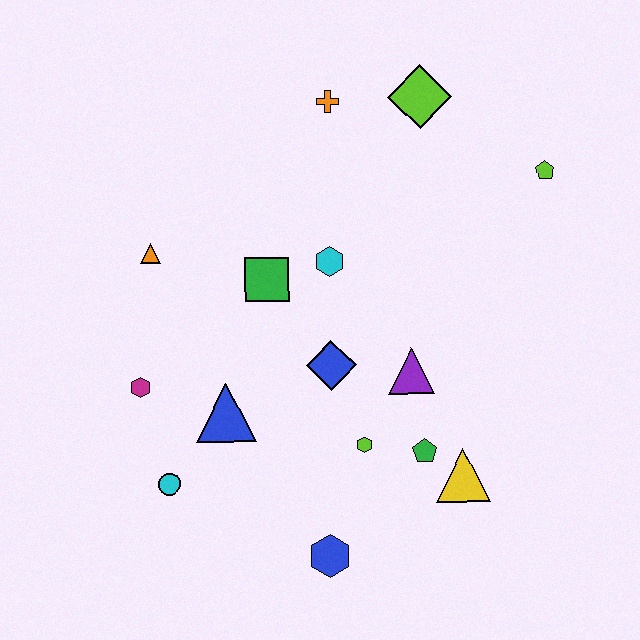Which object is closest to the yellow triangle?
The green pentagon is closest to the yellow triangle.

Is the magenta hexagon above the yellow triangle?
Yes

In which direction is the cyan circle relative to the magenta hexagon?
The cyan circle is below the magenta hexagon.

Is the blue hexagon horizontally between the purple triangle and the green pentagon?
No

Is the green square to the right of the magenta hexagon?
Yes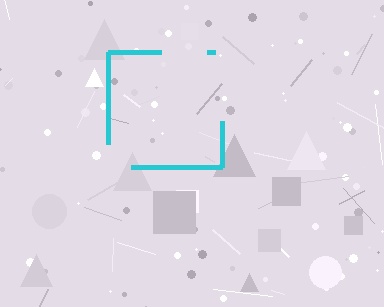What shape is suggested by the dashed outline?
The dashed outline suggests a square.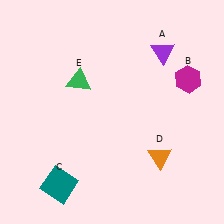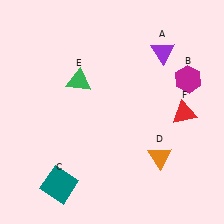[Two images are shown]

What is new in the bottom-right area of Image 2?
A red triangle (F) was added in the bottom-right area of Image 2.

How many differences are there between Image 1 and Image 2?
There is 1 difference between the two images.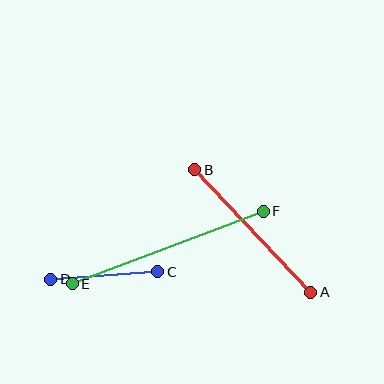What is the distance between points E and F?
The distance is approximately 204 pixels.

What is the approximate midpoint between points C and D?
The midpoint is at approximately (104, 276) pixels.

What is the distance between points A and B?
The distance is approximately 169 pixels.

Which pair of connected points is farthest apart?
Points E and F are farthest apart.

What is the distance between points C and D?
The distance is approximately 107 pixels.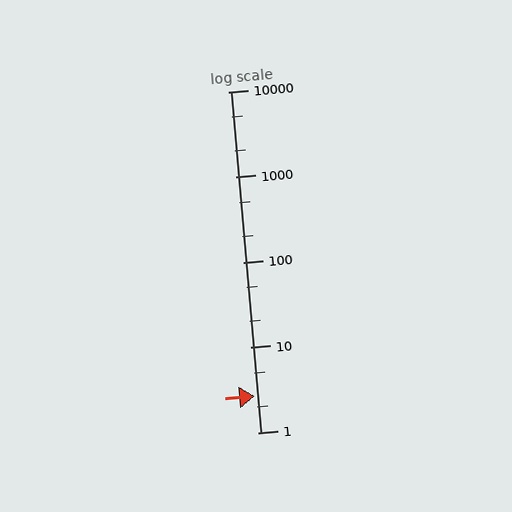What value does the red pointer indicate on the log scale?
The pointer indicates approximately 2.7.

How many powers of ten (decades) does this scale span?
The scale spans 4 decades, from 1 to 10000.